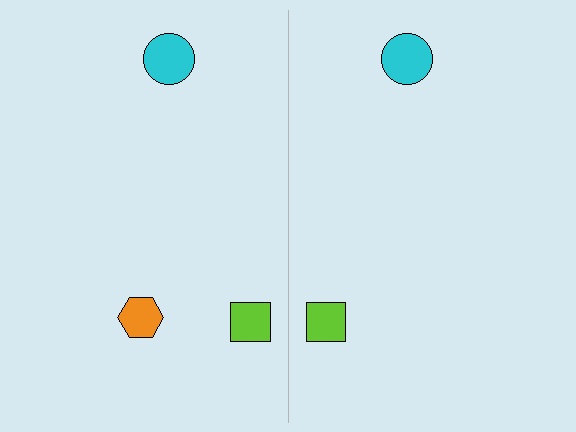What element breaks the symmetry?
A orange hexagon is missing from the right side.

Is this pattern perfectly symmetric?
No, the pattern is not perfectly symmetric. A orange hexagon is missing from the right side.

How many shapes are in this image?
There are 5 shapes in this image.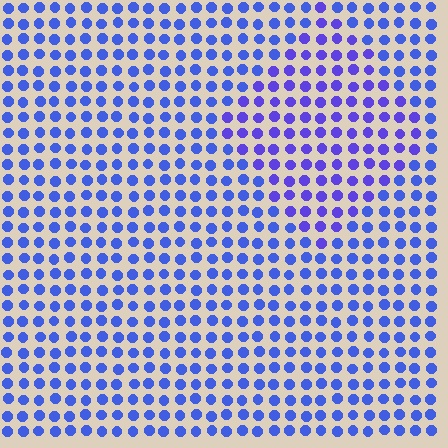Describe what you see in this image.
The image is filled with small blue elements in a uniform arrangement. A diamond-shaped region is visible where the elements are tinted to a slightly different hue, forming a subtle color boundary.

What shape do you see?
I see a diamond.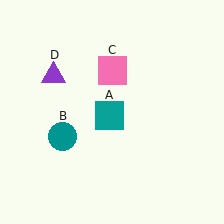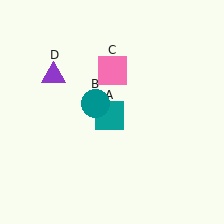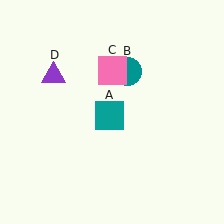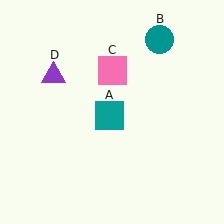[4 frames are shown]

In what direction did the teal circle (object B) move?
The teal circle (object B) moved up and to the right.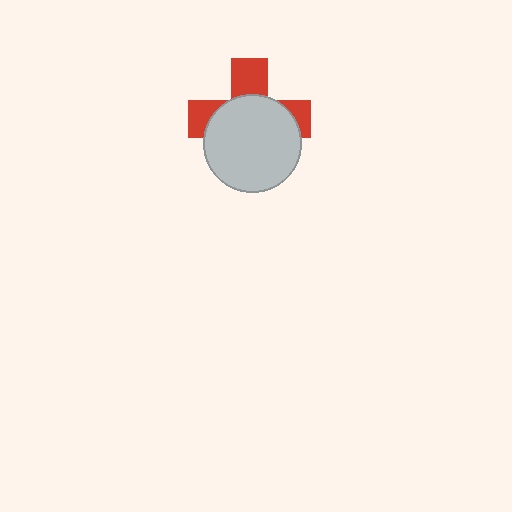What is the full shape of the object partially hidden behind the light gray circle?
The partially hidden object is a red cross.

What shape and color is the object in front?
The object in front is a light gray circle.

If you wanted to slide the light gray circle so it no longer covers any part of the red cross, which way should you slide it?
Slide it down — that is the most direct way to separate the two shapes.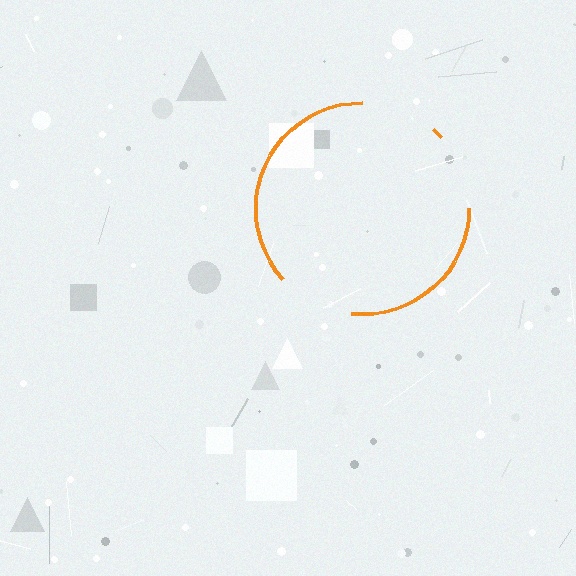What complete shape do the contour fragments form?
The contour fragments form a circle.